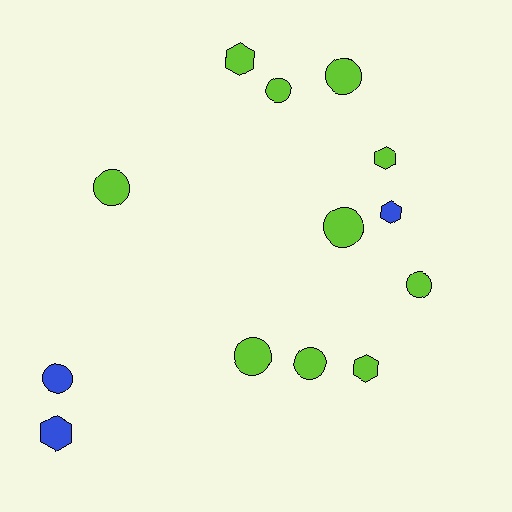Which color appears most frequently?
Lime, with 10 objects.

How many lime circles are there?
There are 7 lime circles.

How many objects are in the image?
There are 13 objects.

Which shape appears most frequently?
Circle, with 8 objects.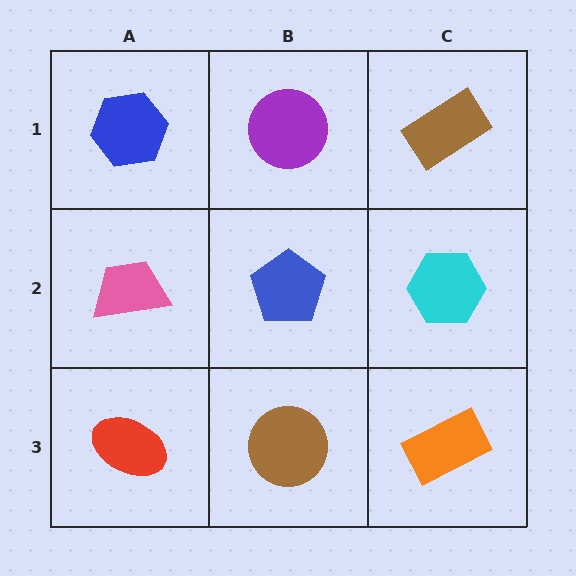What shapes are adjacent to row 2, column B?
A purple circle (row 1, column B), a brown circle (row 3, column B), a pink trapezoid (row 2, column A), a cyan hexagon (row 2, column C).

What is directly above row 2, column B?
A purple circle.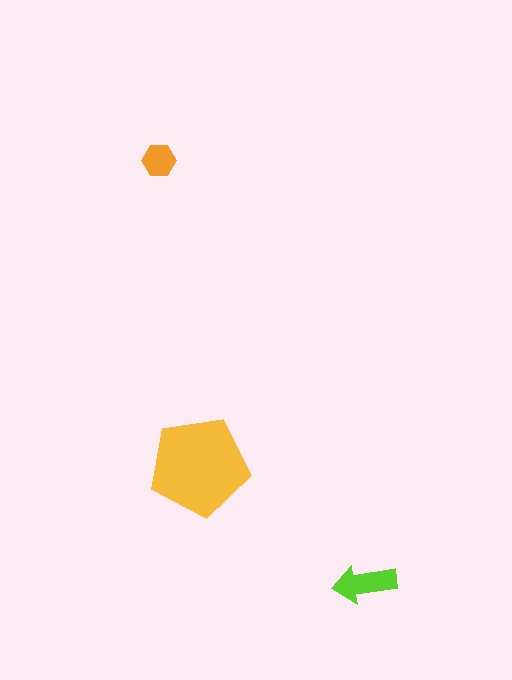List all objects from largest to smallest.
The yellow pentagon, the lime arrow, the orange hexagon.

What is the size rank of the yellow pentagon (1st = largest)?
1st.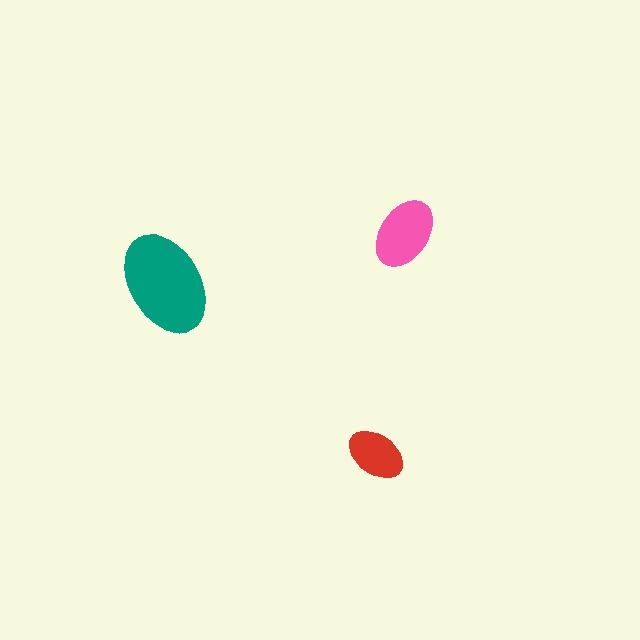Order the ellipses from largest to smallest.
the teal one, the pink one, the red one.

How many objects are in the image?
There are 3 objects in the image.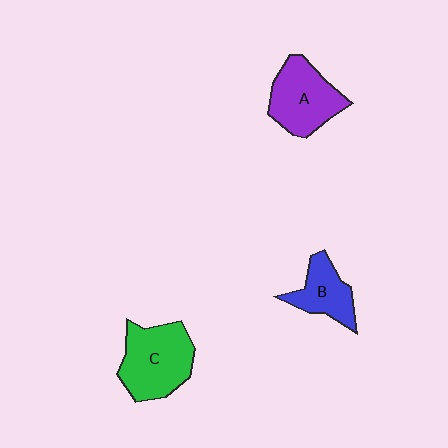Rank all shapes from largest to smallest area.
From largest to smallest: C (green), A (purple), B (blue).